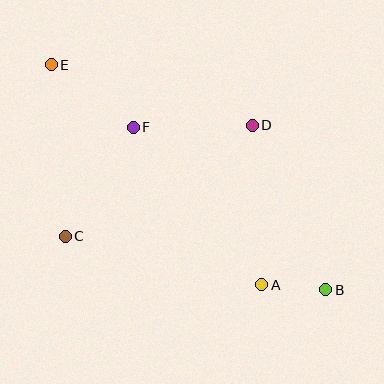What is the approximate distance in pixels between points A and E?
The distance between A and E is approximately 304 pixels.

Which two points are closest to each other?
Points A and B are closest to each other.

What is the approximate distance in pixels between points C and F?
The distance between C and F is approximately 128 pixels.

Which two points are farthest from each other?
Points B and E are farthest from each other.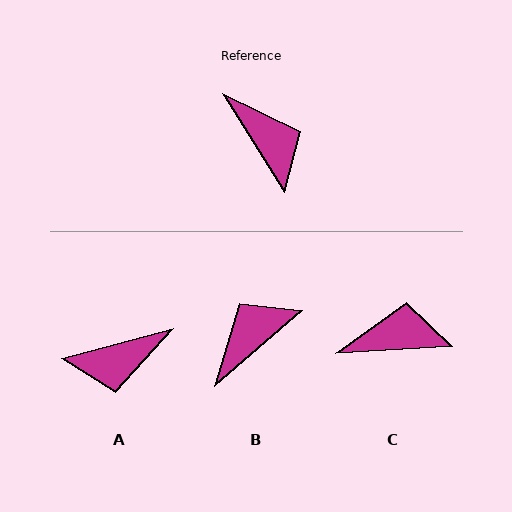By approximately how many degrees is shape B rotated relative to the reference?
Approximately 99 degrees counter-clockwise.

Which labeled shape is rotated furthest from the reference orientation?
A, about 107 degrees away.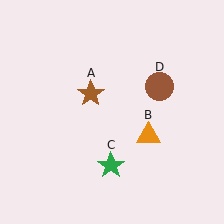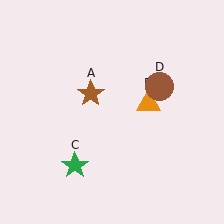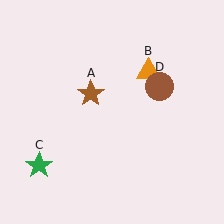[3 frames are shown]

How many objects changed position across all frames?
2 objects changed position: orange triangle (object B), green star (object C).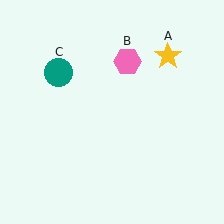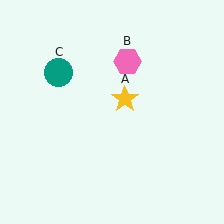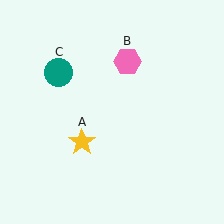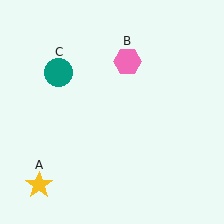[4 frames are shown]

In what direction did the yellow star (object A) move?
The yellow star (object A) moved down and to the left.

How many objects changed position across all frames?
1 object changed position: yellow star (object A).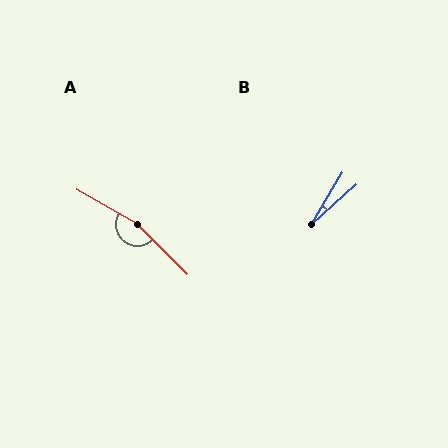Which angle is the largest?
A, at approximately 165 degrees.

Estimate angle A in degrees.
Approximately 165 degrees.